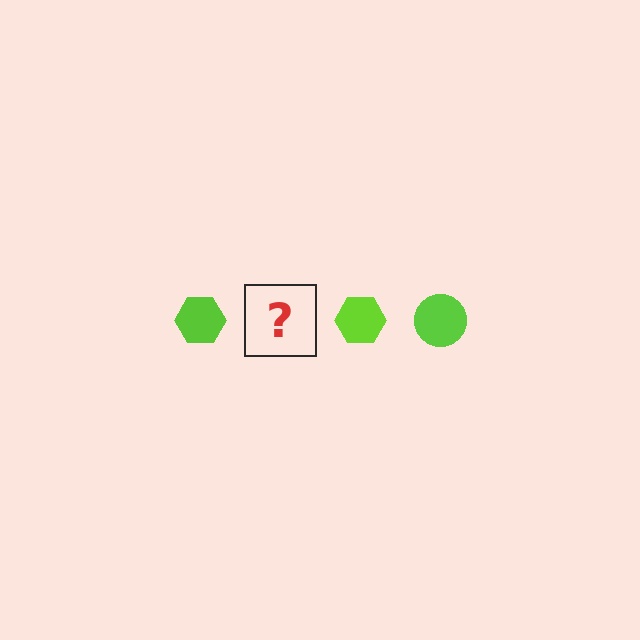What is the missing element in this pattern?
The missing element is a lime circle.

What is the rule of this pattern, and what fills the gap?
The rule is that the pattern cycles through hexagon, circle shapes in lime. The gap should be filled with a lime circle.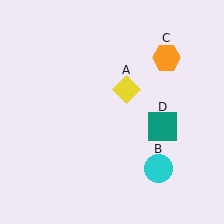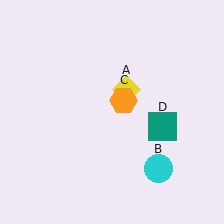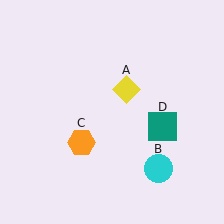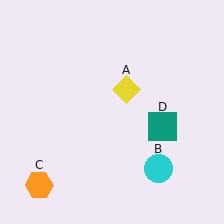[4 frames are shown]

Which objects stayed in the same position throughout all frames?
Yellow diamond (object A) and cyan circle (object B) and teal square (object D) remained stationary.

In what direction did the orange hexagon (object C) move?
The orange hexagon (object C) moved down and to the left.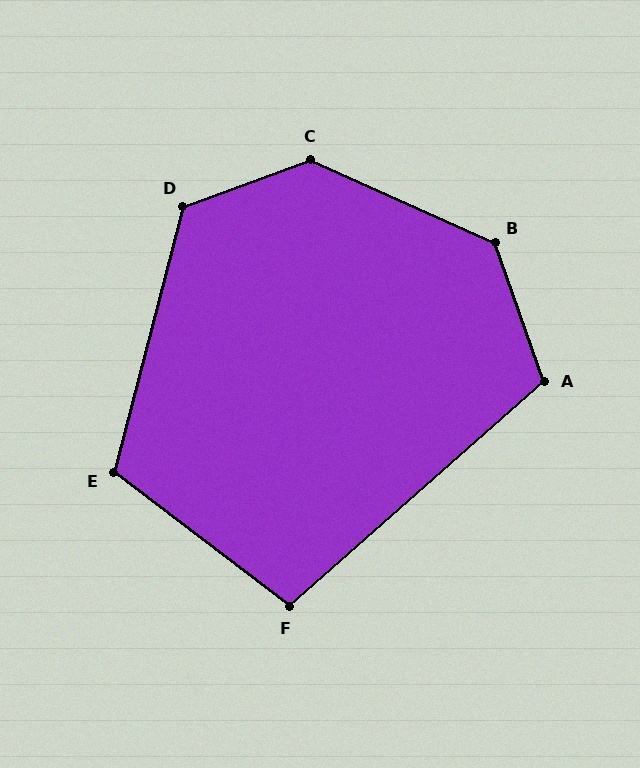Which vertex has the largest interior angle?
C, at approximately 136 degrees.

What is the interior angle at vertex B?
Approximately 134 degrees (obtuse).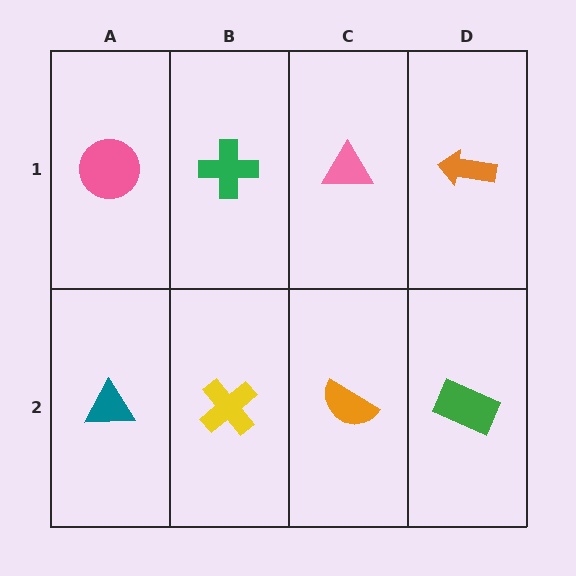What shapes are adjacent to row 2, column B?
A green cross (row 1, column B), a teal triangle (row 2, column A), an orange semicircle (row 2, column C).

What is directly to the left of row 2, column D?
An orange semicircle.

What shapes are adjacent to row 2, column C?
A pink triangle (row 1, column C), a yellow cross (row 2, column B), a green rectangle (row 2, column D).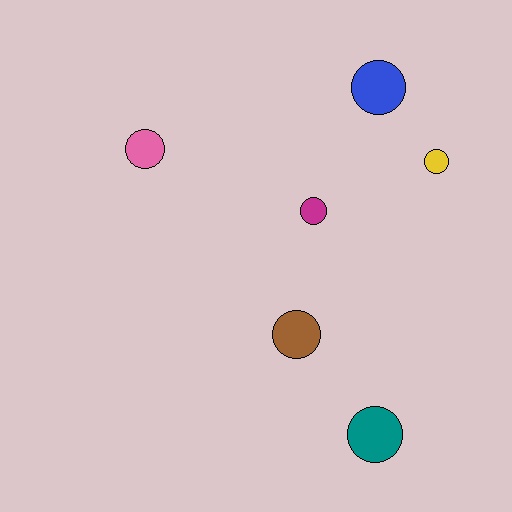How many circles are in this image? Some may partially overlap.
There are 6 circles.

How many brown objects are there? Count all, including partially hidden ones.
There is 1 brown object.